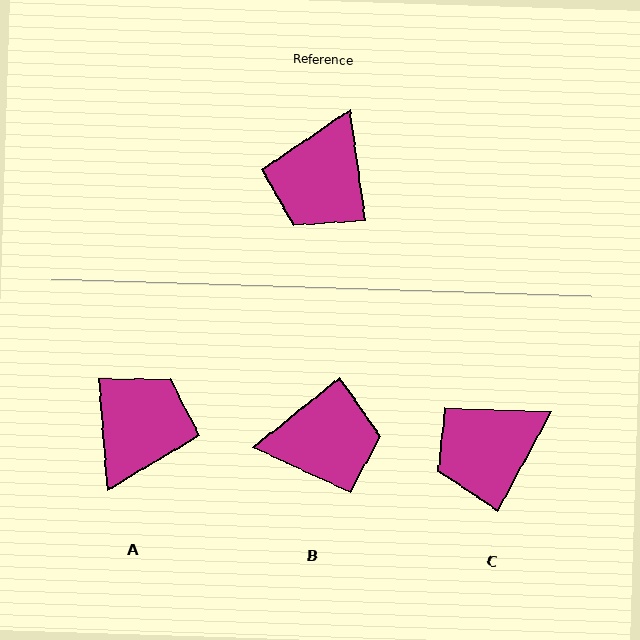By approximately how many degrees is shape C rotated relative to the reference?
Approximately 37 degrees clockwise.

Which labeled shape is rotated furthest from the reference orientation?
A, about 177 degrees away.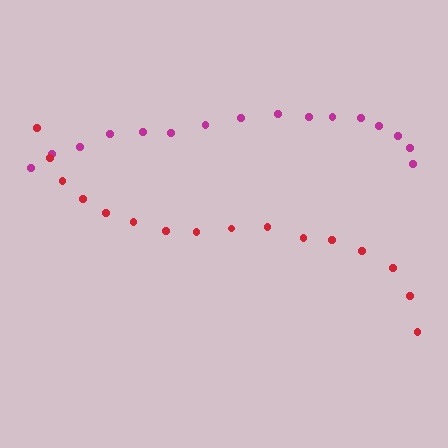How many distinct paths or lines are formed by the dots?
There are 2 distinct paths.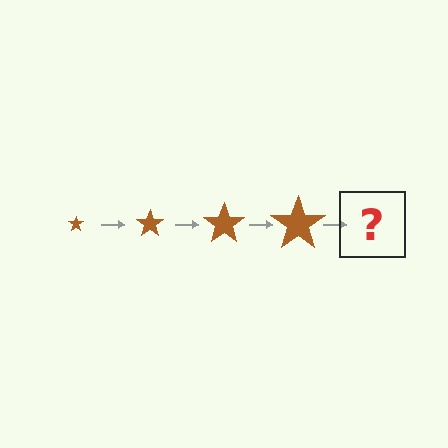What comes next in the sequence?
The next element should be a brown star, larger than the previous one.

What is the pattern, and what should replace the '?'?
The pattern is that the star gets progressively larger each step. The '?' should be a brown star, larger than the previous one.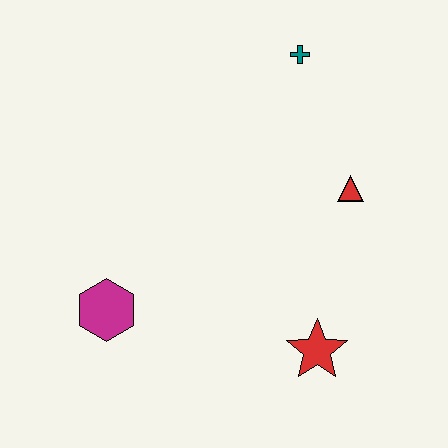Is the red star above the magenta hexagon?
No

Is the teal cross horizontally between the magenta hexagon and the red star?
Yes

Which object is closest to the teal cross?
The red triangle is closest to the teal cross.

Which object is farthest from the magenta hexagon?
The teal cross is farthest from the magenta hexagon.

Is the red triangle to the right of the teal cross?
Yes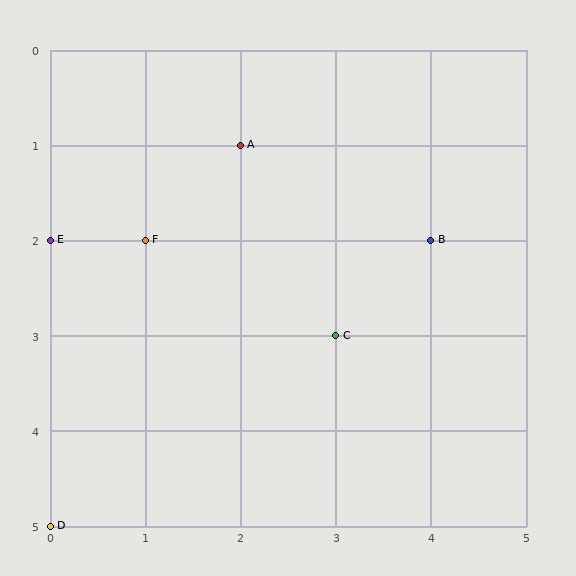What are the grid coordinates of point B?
Point B is at grid coordinates (4, 2).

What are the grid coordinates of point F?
Point F is at grid coordinates (1, 2).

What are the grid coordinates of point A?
Point A is at grid coordinates (2, 1).